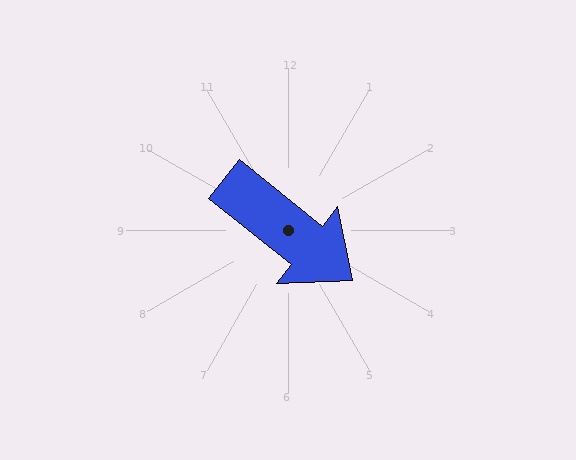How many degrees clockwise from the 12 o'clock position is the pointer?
Approximately 128 degrees.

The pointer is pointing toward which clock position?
Roughly 4 o'clock.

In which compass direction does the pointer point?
Southeast.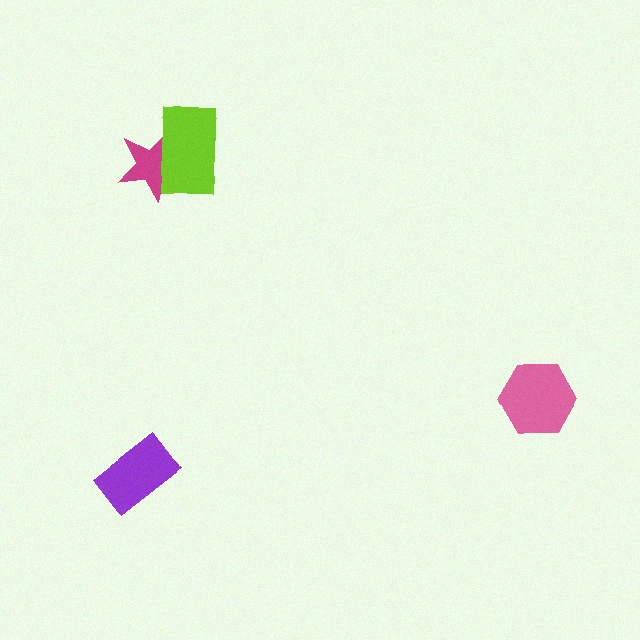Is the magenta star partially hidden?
Yes, it is partially covered by another shape.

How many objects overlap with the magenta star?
1 object overlaps with the magenta star.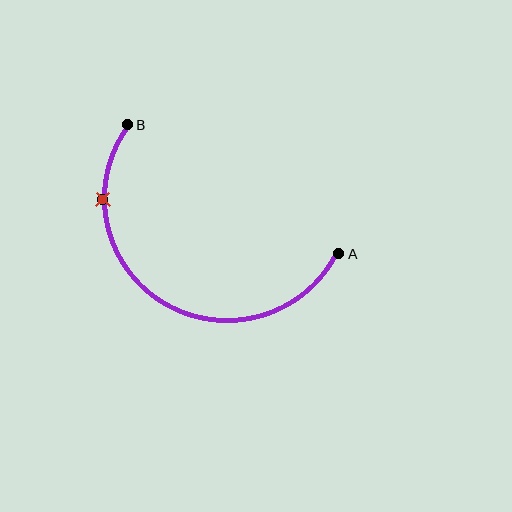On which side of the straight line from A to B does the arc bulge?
The arc bulges below the straight line connecting A and B.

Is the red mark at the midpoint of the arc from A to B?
No. The red mark lies on the arc but is closer to endpoint B. The arc midpoint would be at the point on the curve equidistant along the arc from both A and B.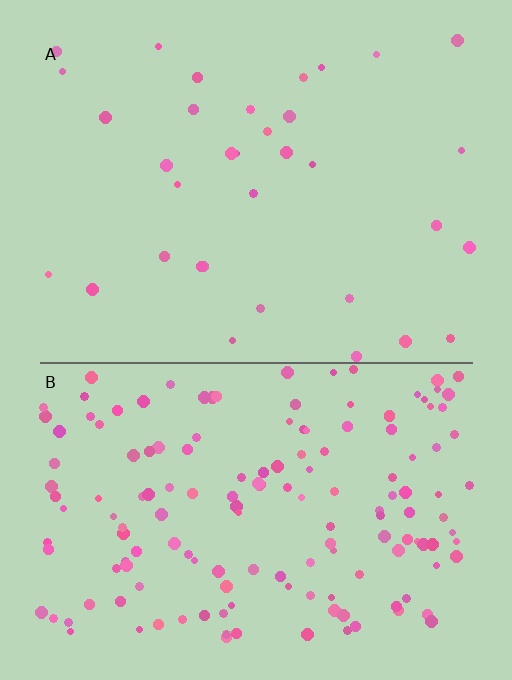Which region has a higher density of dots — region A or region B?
B (the bottom).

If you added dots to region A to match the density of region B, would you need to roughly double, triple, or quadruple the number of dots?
Approximately quadruple.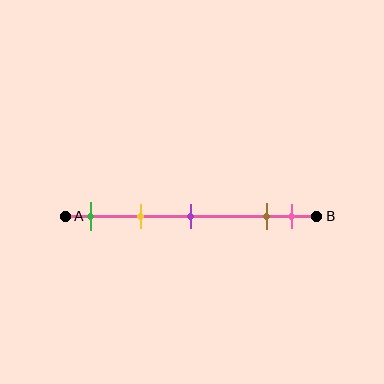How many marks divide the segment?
There are 5 marks dividing the segment.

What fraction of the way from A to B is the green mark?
The green mark is approximately 10% (0.1) of the way from A to B.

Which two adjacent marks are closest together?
The brown and pink marks are the closest adjacent pair.